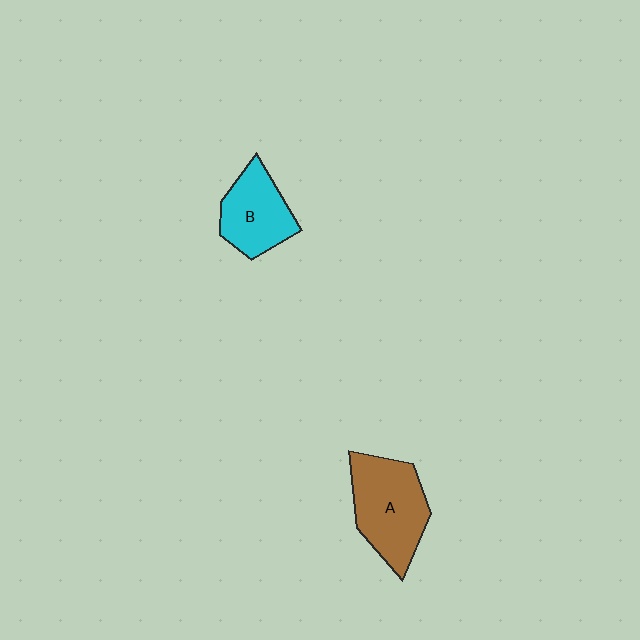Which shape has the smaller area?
Shape B (cyan).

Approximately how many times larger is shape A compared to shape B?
Approximately 1.3 times.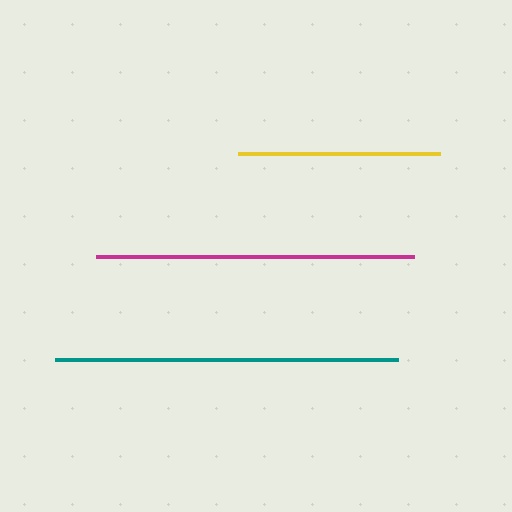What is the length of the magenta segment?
The magenta segment is approximately 318 pixels long.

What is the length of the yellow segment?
The yellow segment is approximately 203 pixels long.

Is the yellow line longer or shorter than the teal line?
The teal line is longer than the yellow line.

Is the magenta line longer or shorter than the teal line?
The teal line is longer than the magenta line.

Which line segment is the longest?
The teal line is the longest at approximately 343 pixels.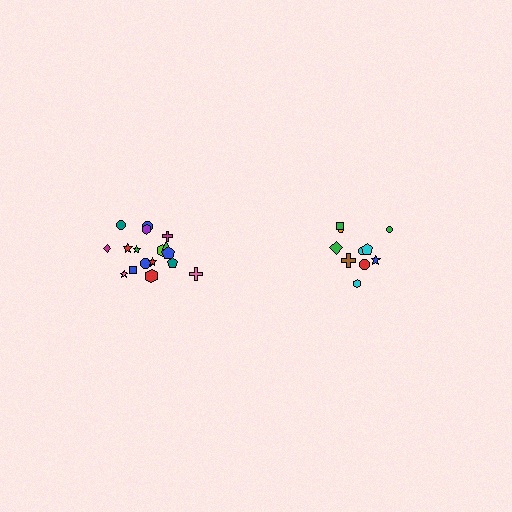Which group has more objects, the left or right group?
The left group.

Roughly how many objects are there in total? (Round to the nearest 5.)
Roughly 30 objects in total.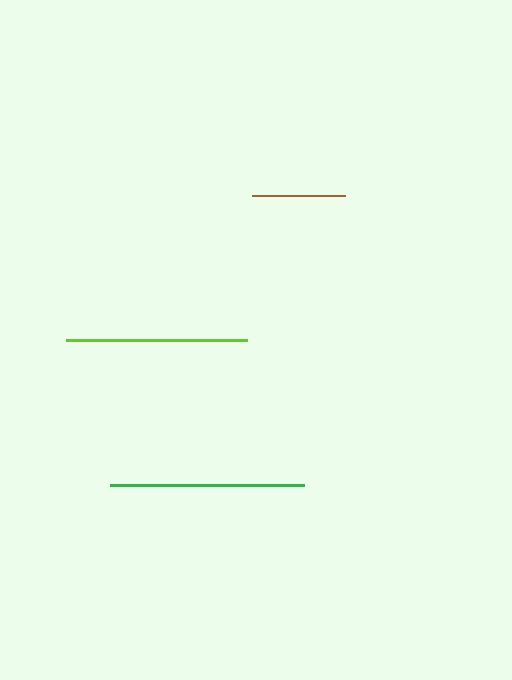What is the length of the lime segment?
The lime segment is approximately 181 pixels long.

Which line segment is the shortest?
The brown line is the shortest at approximately 94 pixels.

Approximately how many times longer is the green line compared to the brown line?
The green line is approximately 2.1 times the length of the brown line.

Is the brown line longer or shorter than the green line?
The green line is longer than the brown line.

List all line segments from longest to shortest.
From longest to shortest: green, lime, brown.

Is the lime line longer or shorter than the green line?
The green line is longer than the lime line.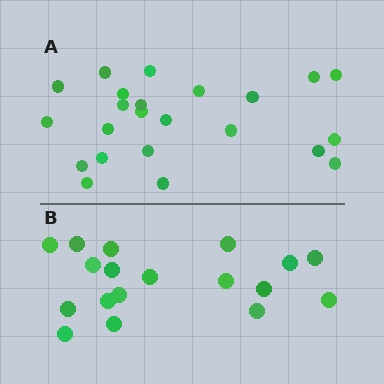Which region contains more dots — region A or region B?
Region A (the top region) has more dots.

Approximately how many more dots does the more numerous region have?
Region A has about 5 more dots than region B.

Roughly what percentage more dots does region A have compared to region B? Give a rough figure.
About 30% more.